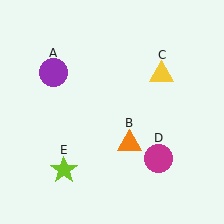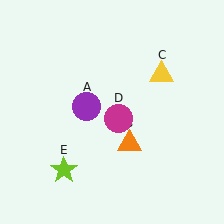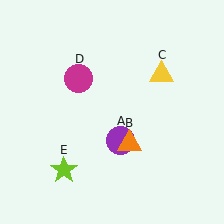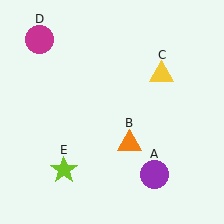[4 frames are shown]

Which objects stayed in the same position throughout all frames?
Orange triangle (object B) and yellow triangle (object C) and lime star (object E) remained stationary.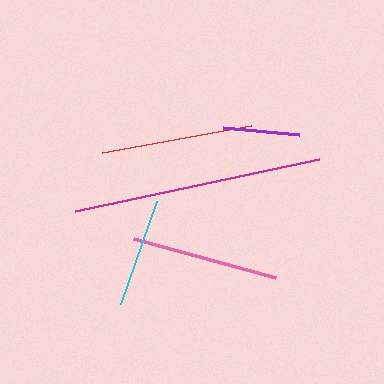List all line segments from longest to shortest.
From longest to shortest: magenta, red, pink, cyan, purple.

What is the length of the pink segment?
The pink segment is approximately 147 pixels long.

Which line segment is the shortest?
The purple line is the shortest at approximately 76 pixels.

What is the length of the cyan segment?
The cyan segment is approximately 109 pixels long.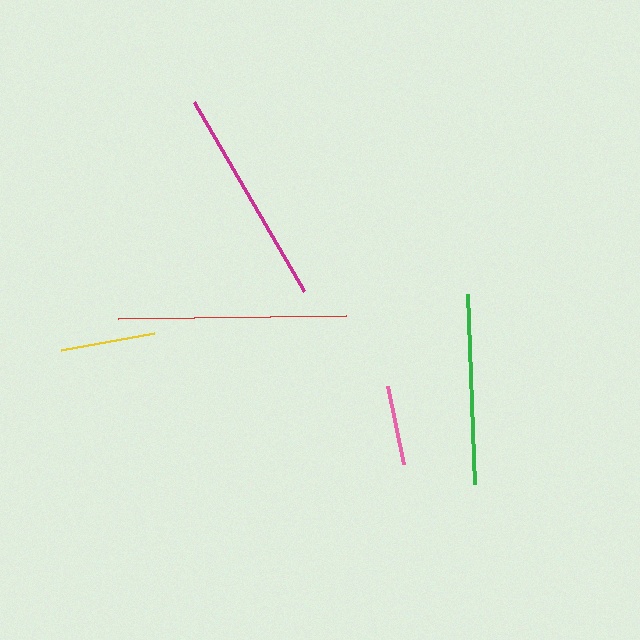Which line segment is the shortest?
The pink line is the shortest at approximately 80 pixels.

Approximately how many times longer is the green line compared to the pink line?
The green line is approximately 2.4 times the length of the pink line.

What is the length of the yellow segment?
The yellow segment is approximately 95 pixels long.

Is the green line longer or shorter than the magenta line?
The magenta line is longer than the green line.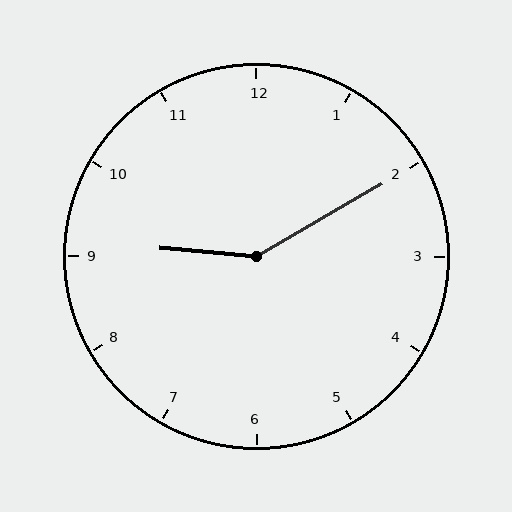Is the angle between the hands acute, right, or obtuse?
It is obtuse.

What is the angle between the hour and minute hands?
Approximately 145 degrees.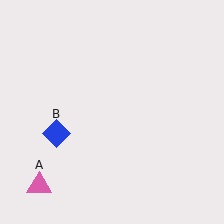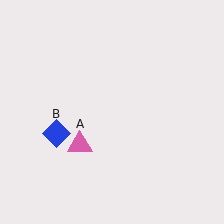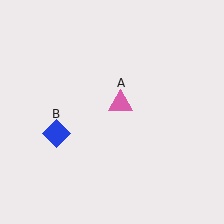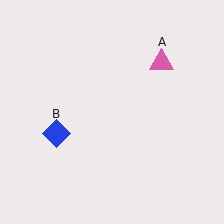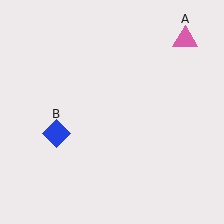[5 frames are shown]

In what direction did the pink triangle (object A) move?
The pink triangle (object A) moved up and to the right.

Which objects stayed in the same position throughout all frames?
Blue diamond (object B) remained stationary.